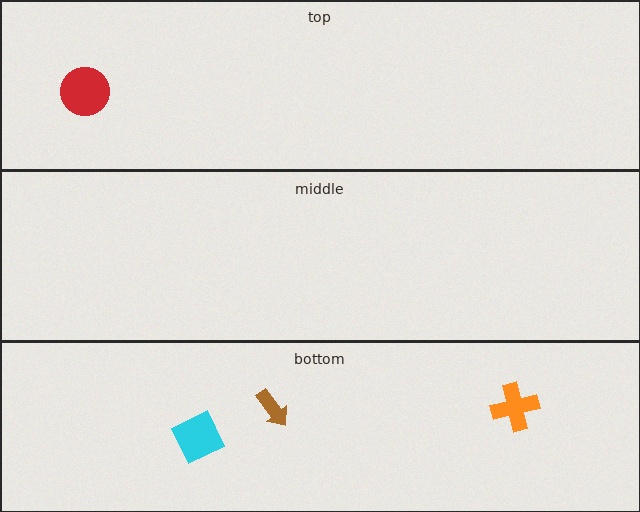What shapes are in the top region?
The red circle.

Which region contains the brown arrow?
The bottom region.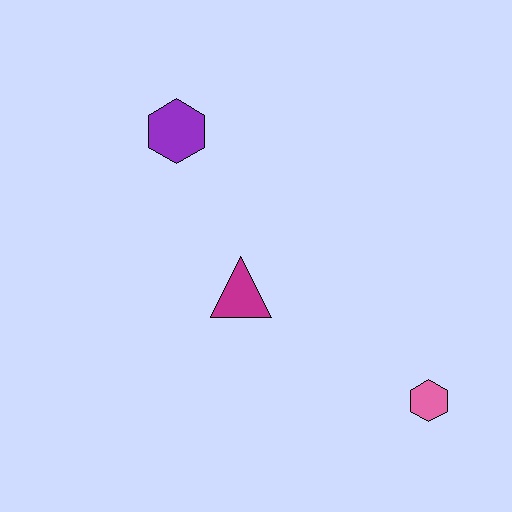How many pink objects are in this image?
There is 1 pink object.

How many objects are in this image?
There are 3 objects.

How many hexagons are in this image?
There are 2 hexagons.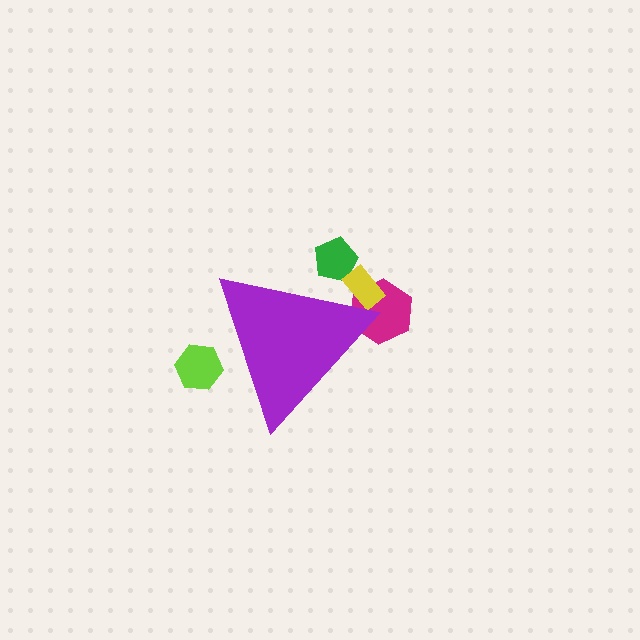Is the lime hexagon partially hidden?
Yes, the lime hexagon is partially hidden behind the purple triangle.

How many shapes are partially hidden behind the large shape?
4 shapes are partially hidden.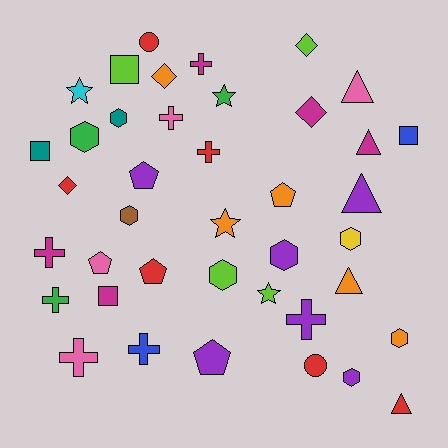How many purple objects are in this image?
There are 6 purple objects.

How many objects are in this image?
There are 40 objects.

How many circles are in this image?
There are 2 circles.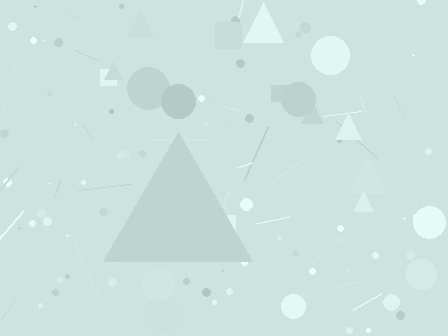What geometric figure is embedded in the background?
A triangle is embedded in the background.